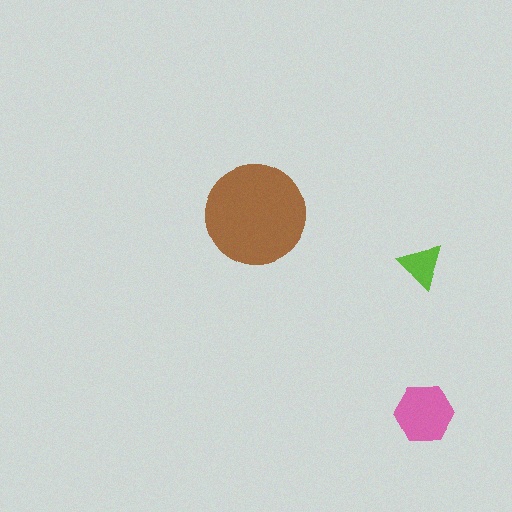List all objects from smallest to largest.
The lime triangle, the pink hexagon, the brown circle.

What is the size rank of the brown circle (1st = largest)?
1st.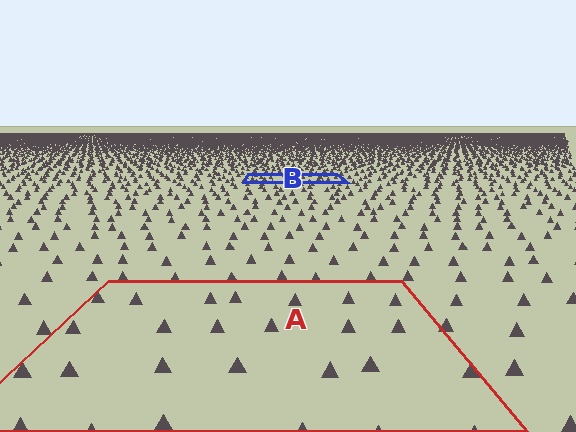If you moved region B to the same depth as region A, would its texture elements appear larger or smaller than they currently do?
They would appear larger. At a closer depth, the same texture elements are projected at a bigger on-screen size.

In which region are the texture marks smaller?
The texture marks are smaller in region B, because it is farther away.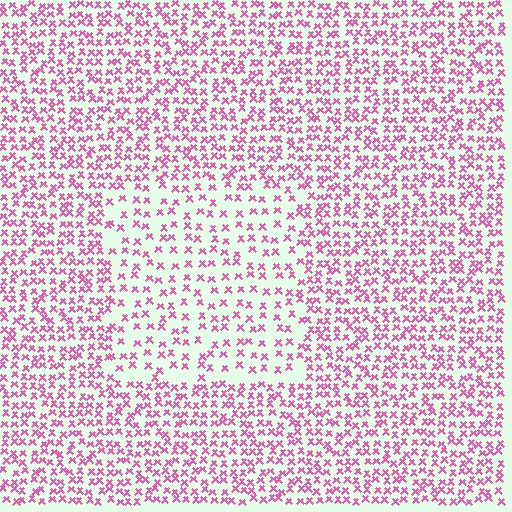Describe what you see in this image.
The image contains small pink elements arranged at two different densities. A rectangle-shaped region is visible where the elements are less densely packed than the surrounding area.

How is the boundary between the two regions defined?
The boundary is defined by a change in element density (approximately 1.8x ratio). All elements are the same color, size, and shape.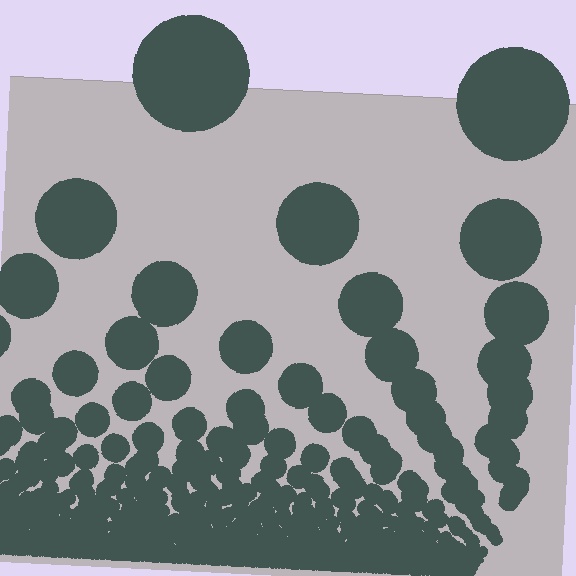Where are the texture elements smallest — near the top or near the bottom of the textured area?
Near the bottom.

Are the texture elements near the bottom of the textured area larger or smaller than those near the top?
Smaller. The gradient is inverted — elements near the bottom are smaller and denser.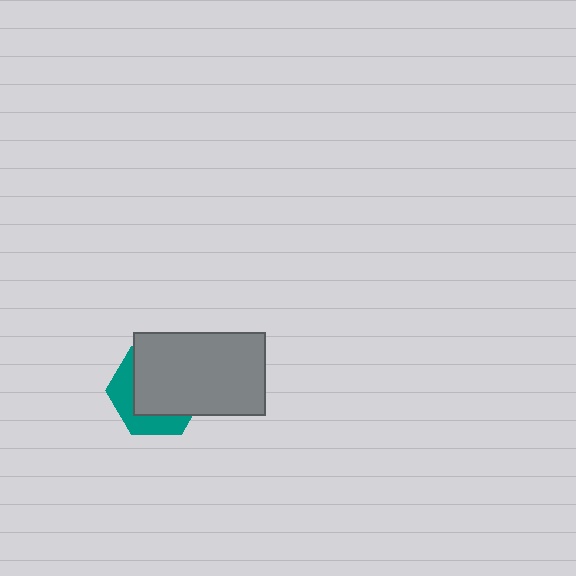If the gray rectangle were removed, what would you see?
You would see the complete teal hexagon.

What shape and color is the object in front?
The object in front is a gray rectangle.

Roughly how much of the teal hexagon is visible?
A small part of it is visible (roughly 36%).